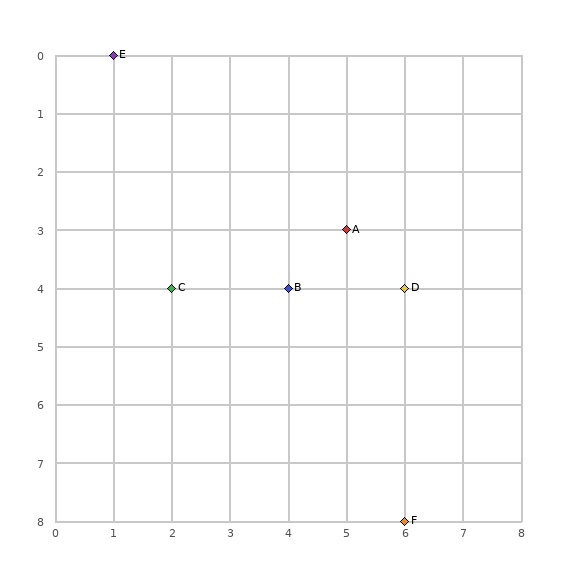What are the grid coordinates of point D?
Point D is at grid coordinates (6, 4).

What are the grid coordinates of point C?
Point C is at grid coordinates (2, 4).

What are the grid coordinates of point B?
Point B is at grid coordinates (4, 4).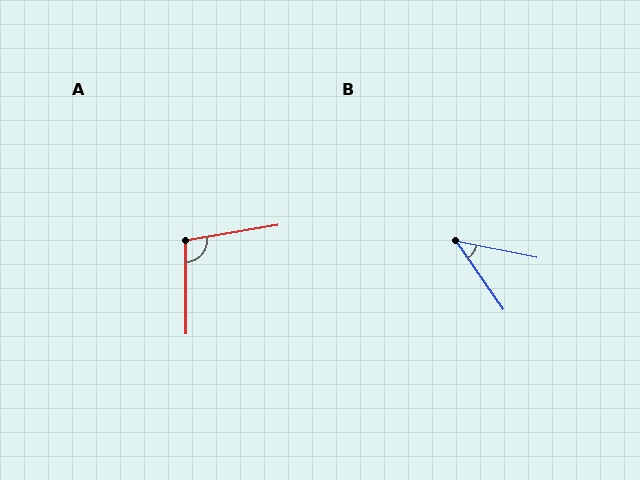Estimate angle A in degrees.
Approximately 99 degrees.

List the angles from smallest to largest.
B (44°), A (99°).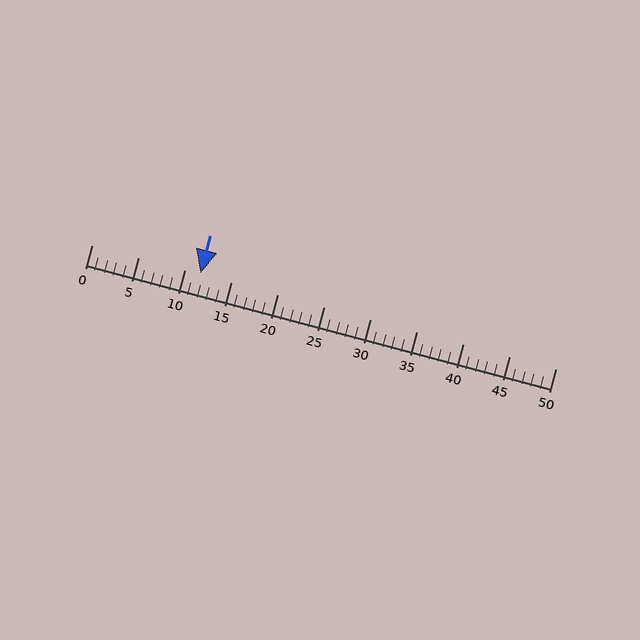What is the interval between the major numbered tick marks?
The major tick marks are spaced 5 units apart.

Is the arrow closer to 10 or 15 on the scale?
The arrow is closer to 10.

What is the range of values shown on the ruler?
The ruler shows values from 0 to 50.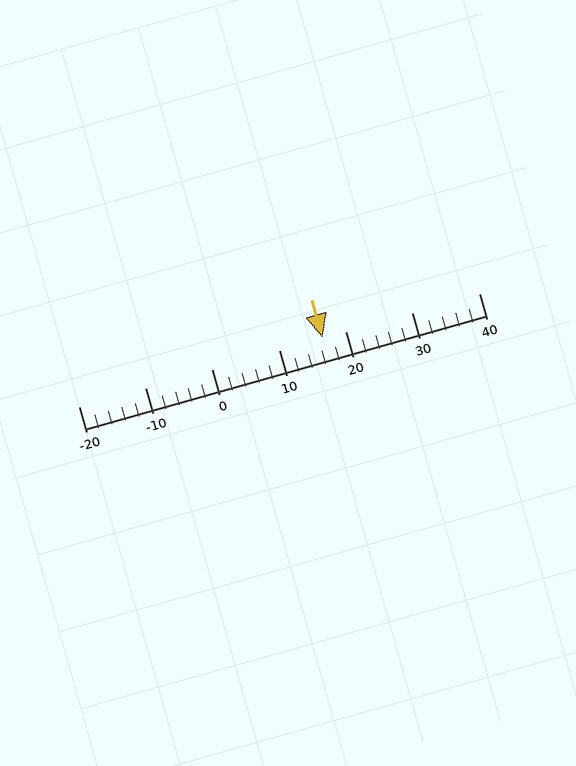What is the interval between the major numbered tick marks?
The major tick marks are spaced 10 units apart.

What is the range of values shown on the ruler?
The ruler shows values from -20 to 40.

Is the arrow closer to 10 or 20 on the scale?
The arrow is closer to 20.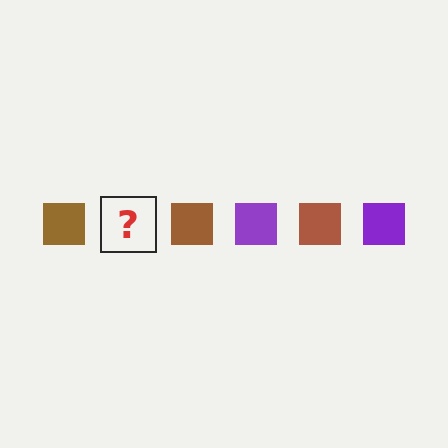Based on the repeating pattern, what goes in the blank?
The blank should be a purple square.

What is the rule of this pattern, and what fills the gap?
The rule is that the pattern cycles through brown, purple squares. The gap should be filled with a purple square.